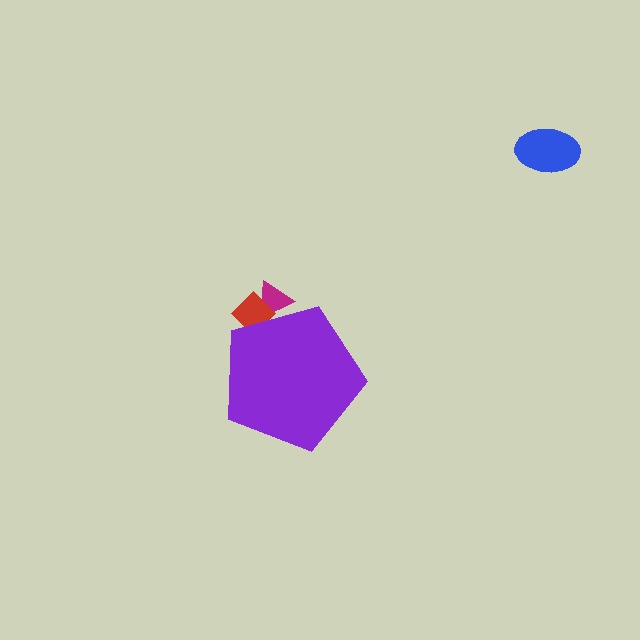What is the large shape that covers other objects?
A purple pentagon.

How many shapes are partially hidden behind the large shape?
2 shapes are partially hidden.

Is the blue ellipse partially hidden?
No, the blue ellipse is fully visible.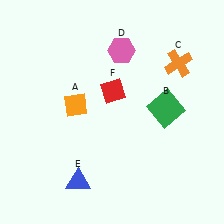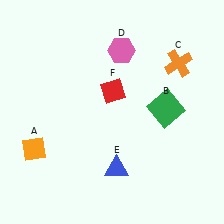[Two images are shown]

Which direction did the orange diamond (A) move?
The orange diamond (A) moved down.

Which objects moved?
The objects that moved are: the orange diamond (A), the blue triangle (E).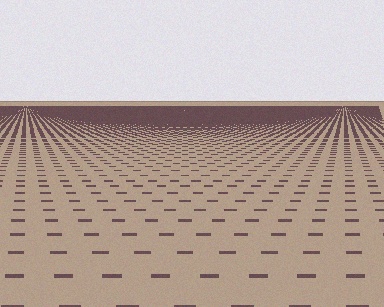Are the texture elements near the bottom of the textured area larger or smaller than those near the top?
Larger. Near the bottom, elements are closer to the viewer and appear at a bigger on-screen size.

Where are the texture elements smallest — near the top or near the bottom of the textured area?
Near the top.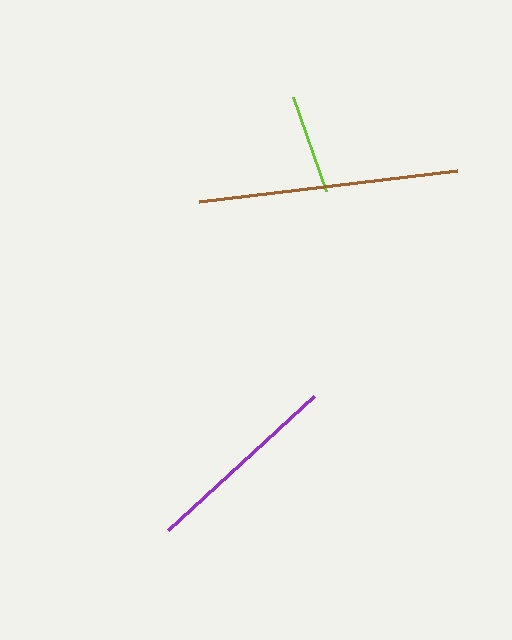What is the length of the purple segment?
The purple segment is approximately 198 pixels long.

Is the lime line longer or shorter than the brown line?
The brown line is longer than the lime line.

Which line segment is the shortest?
The lime line is the shortest at approximately 99 pixels.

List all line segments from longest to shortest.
From longest to shortest: brown, purple, lime.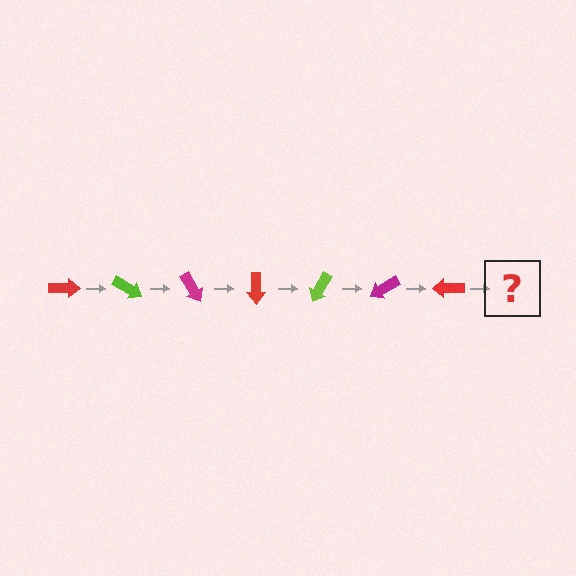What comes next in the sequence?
The next element should be a lime arrow, rotated 210 degrees from the start.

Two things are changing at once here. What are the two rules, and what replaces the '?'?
The two rules are that it rotates 30 degrees each step and the color cycles through red, lime, and magenta. The '?' should be a lime arrow, rotated 210 degrees from the start.